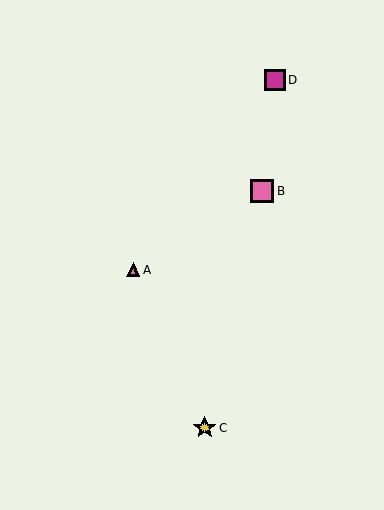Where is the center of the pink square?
The center of the pink square is at (262, 191).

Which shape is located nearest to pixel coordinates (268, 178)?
The pink square (labeled B) at (262, 191) is nearest to that location.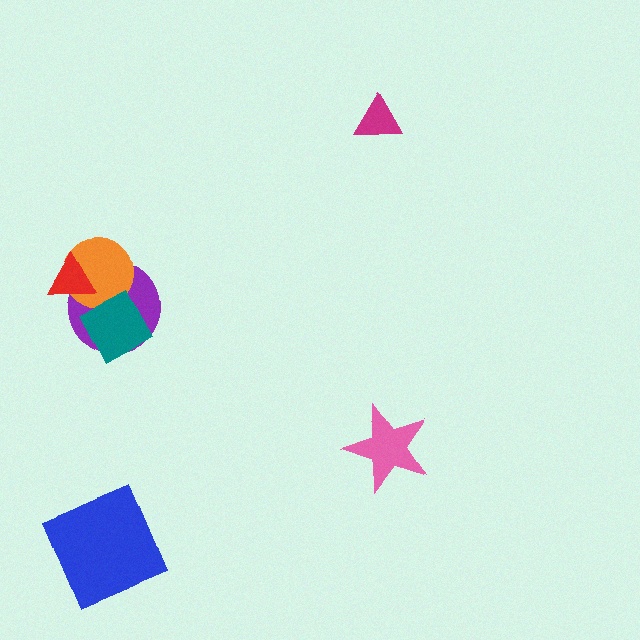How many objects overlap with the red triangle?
2 objects overlap with the red triangle.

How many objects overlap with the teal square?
1 object overlaps with the teal square.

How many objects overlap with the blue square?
0 objects overlap with the blue square.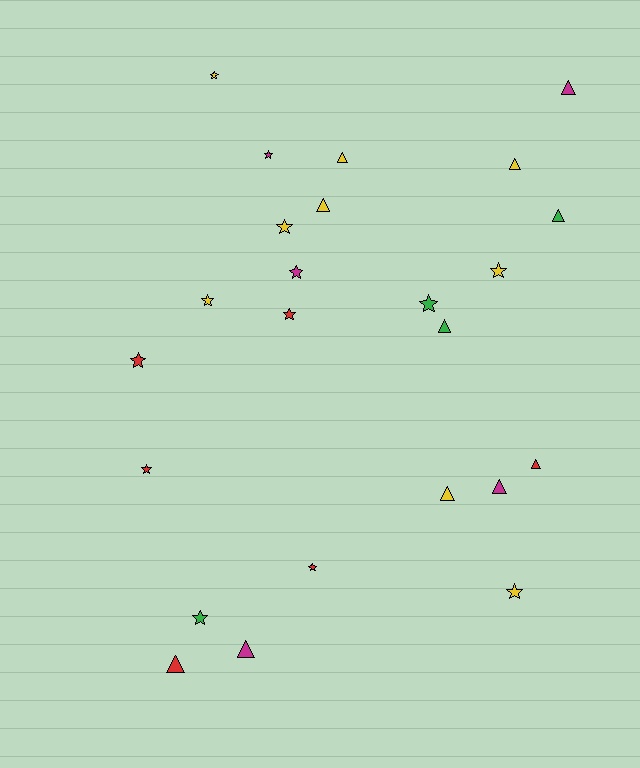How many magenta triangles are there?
There are 3 magenta triangles.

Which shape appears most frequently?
Star, with 13 objects.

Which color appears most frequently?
Yellow, with 9 objects.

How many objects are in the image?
There are 24 objects.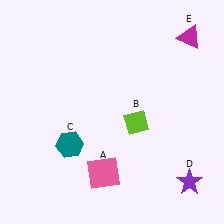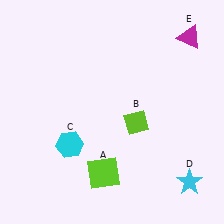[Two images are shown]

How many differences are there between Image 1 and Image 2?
There are 3 differences between the two images.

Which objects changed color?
A changed from pink to lime. C changed from teal to cyan. D changed from purple to cyan.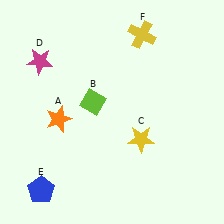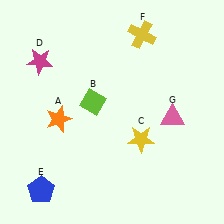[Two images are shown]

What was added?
A pink triangle (G) was added in Image 2.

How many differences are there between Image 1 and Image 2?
There is 1 difference between the two images.